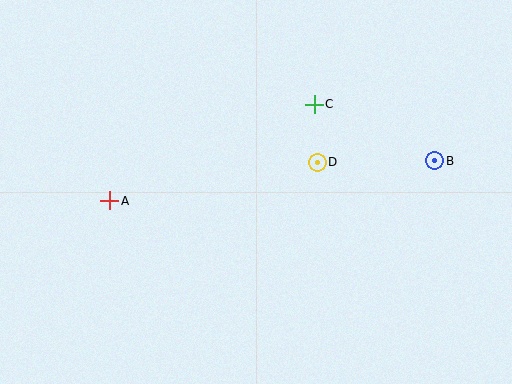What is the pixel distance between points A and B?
The distance between A and B is 327 pixels.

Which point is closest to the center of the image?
Point D at (317, 162) is closest to the center.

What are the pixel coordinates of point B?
Point B is at (435, 161).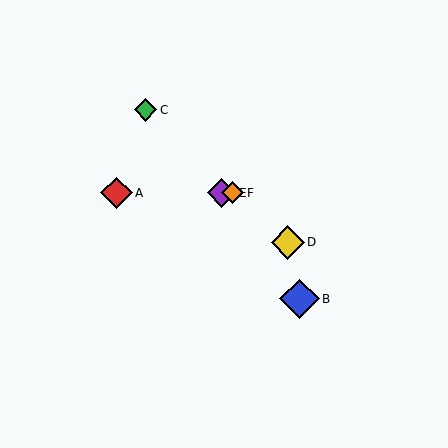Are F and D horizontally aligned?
No, F is at y≈193 and D is at y≈242.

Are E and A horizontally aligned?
Yes, both are at y≈193.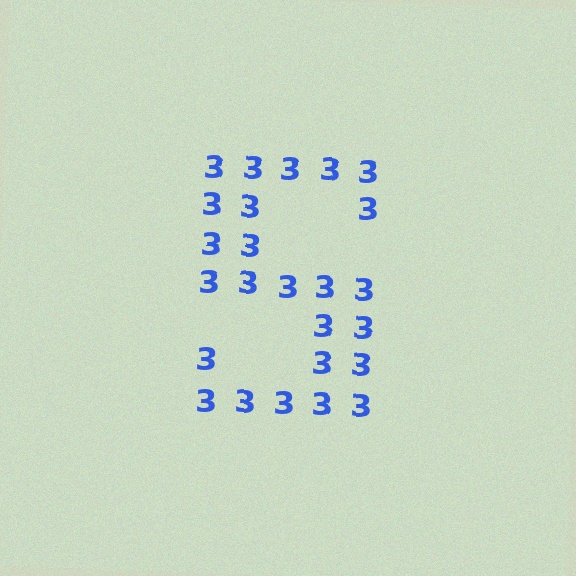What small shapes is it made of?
It is made of small digit 3's.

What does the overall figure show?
The overall figure shows the letter S.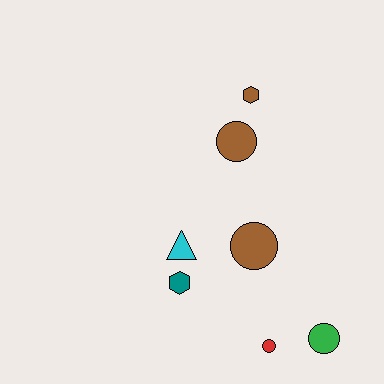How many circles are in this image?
There are 4 circles.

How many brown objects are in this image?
There are 3 brown objects.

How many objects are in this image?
There are 7 objects.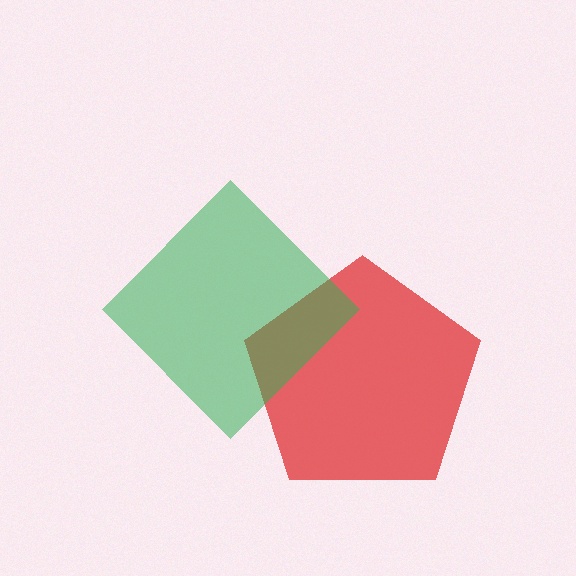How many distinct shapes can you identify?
There are 2 distinct shapes: a red pentagon, a green diamond.